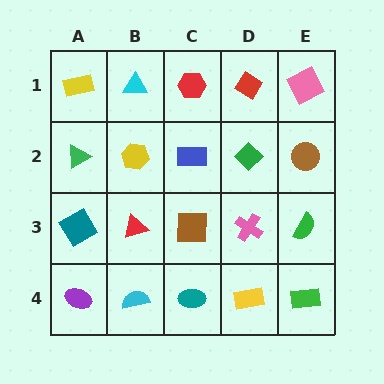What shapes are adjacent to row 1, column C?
A blue rectangle (row 2, column C), a cyan triangle (row 1, column B), a red diamond (row 1, column D).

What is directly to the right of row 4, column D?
A green rectangle.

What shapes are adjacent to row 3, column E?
A brown circle (row 2, column E), a green rectangle (row 4, column E), a pink cross (row 3, column D).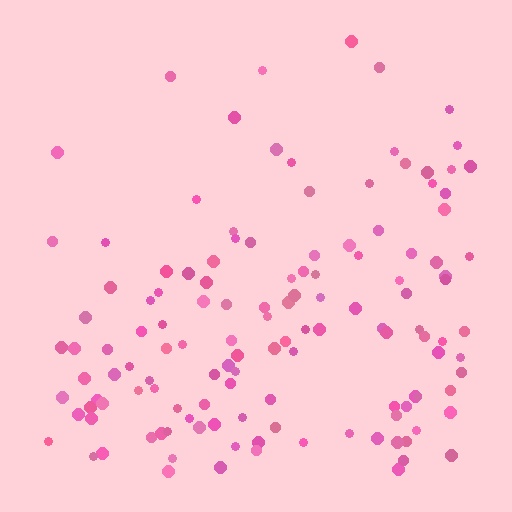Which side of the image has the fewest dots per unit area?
The top.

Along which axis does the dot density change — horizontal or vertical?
Vertical.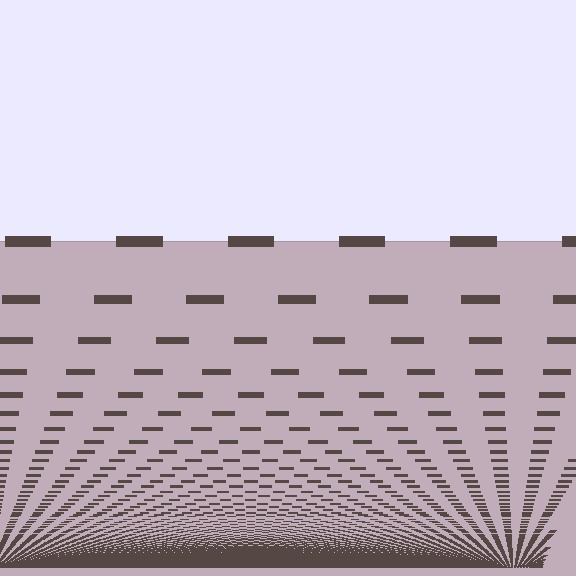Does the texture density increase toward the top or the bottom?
Density increases toward the bottom.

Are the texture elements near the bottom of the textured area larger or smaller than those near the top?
Smaller. The gradient is inverted — elements near the bottom are smaller and denser.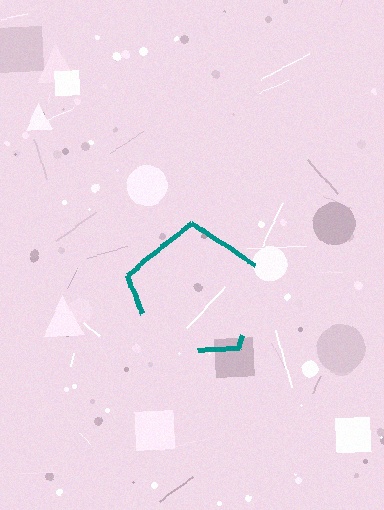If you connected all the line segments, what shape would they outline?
They would outline a pentagon.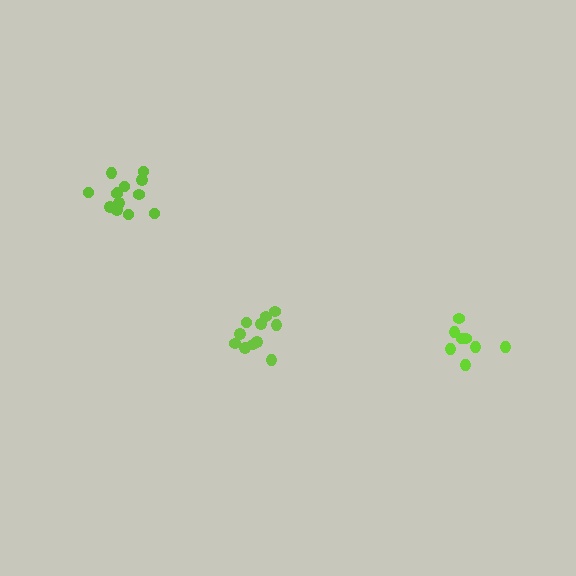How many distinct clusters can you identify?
There are 3 distinct clusters.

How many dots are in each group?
Group 1: 8 dots, Group 2: 11 dots, Group 3: 13 dots (32 total).